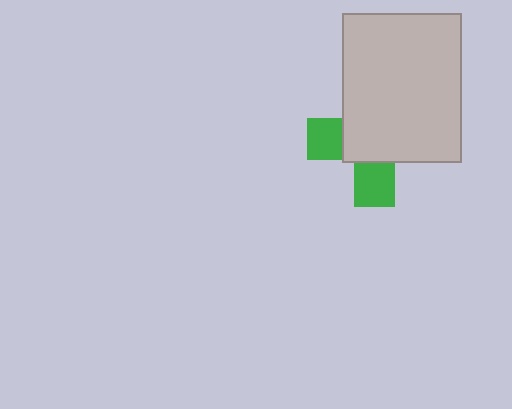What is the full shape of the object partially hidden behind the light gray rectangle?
The partially hidden object is a green cross.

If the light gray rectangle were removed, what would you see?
You would see the complete green cross.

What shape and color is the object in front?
The object in front is a light gray rectangle.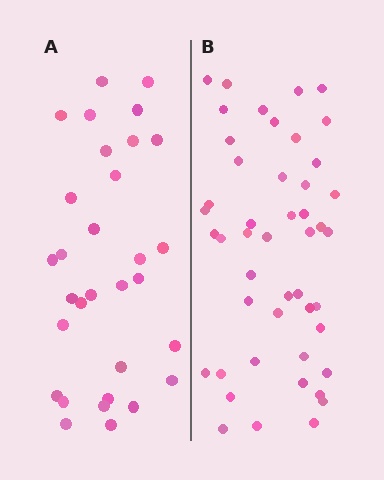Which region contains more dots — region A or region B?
Region B (the right region) has more dots.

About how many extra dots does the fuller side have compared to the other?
Region B has approximately 15 more dots than region A.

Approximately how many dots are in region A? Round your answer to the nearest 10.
About 30 dots. (The exact count is 31, which rounds to 30.)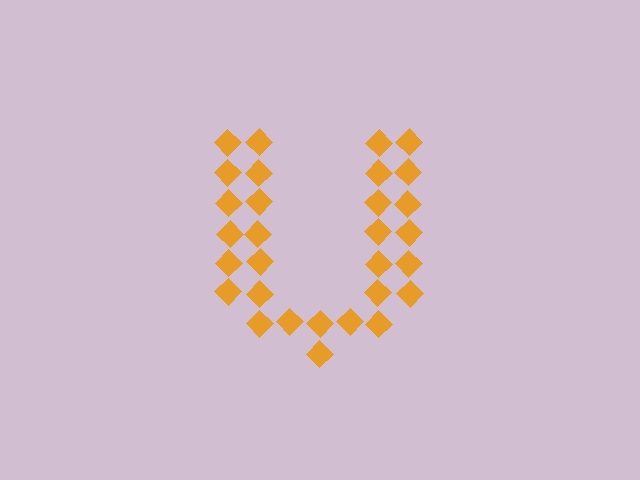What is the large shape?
The large shape is the letter U.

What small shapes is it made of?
It is made of small diamonds.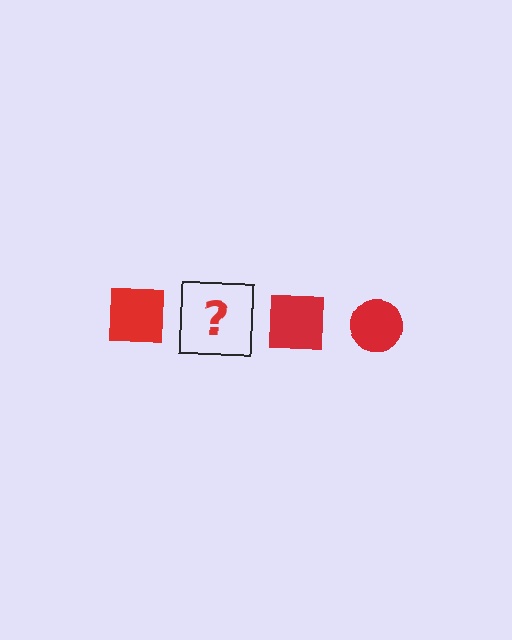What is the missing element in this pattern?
The missing element is a red circle.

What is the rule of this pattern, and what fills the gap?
The rule is that the pattern cycles through square, circle shapes in red. The gap should be filled with a red circle.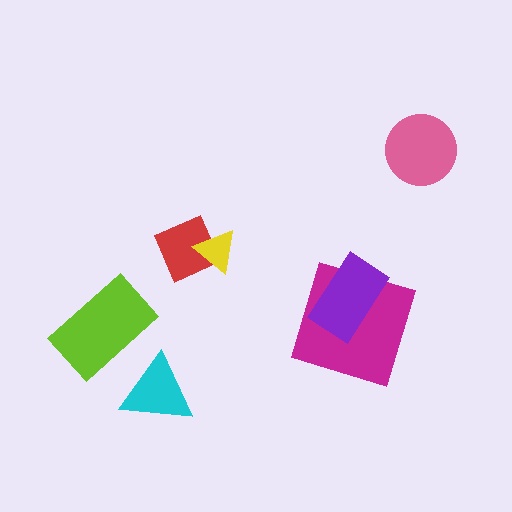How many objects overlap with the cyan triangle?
0 objects overlap with the cyan triangle.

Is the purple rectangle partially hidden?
No, no other shape covers it.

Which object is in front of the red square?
The yellow triangle is in front of the red square.